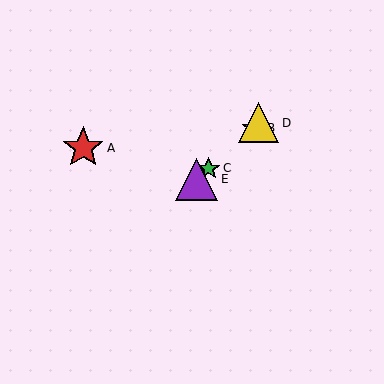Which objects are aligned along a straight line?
Objects B, C, D, E are aligned along a straight line.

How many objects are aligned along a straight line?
4 objects (B, C, D, E) are aligned along a straight line.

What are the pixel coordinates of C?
Object C is at (209, 168).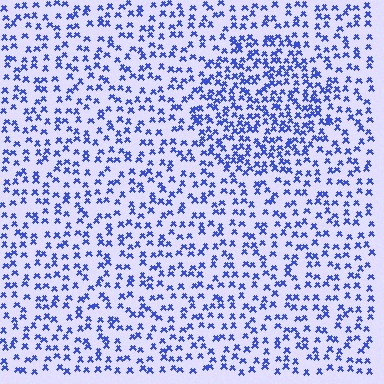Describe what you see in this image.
The image contains small blue elements arranged at two different densities. A circle-shaped region is visible where the elements are more densely packed than the surrounding area.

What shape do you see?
I see a circle.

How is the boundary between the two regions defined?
The boundary is defined by a change in element density (approximately 1.7x ratio). All elements are the same color, size, and shape.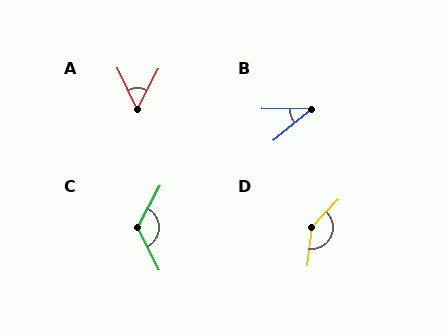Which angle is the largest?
D, at approximately 142 degrees.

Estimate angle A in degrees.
Approximately 53 degrees.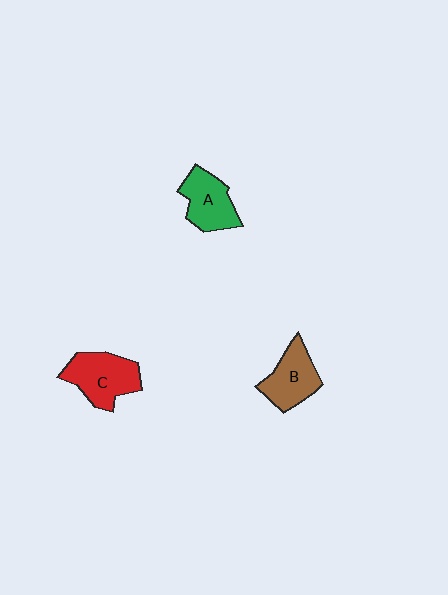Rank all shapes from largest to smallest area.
From largest to smallest: C (red), B (brown), A (green).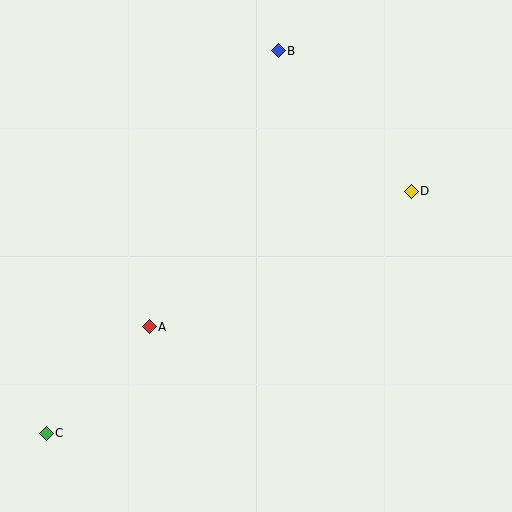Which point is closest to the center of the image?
Point A at (149, 327) is closest to the center.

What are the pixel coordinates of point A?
Point A is at (149, 327).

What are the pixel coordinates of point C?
Point C is at (46, 433).